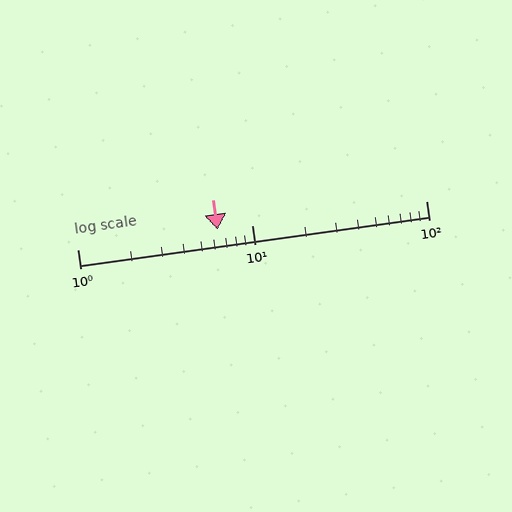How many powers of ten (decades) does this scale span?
The scale spans 2 decades, from 1 to 100.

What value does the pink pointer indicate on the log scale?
The pointer indicates approximately 6.4.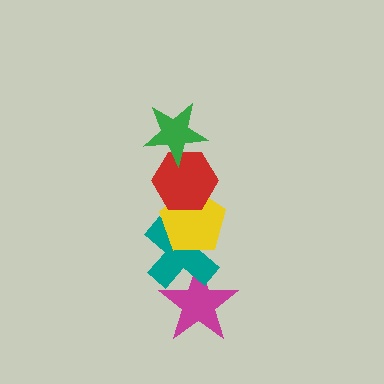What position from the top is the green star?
The green star is 1st from the top.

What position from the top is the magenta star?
The magenta star is 5th from the top.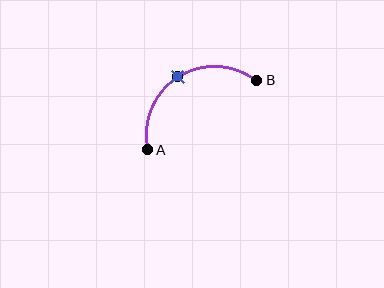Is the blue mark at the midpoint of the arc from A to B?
Yes. The blue mark lies on the arc at equal arc-length from both A and B — it is the arc midpoint.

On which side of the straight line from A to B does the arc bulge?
The arc bulges above the straight line connecting A and B.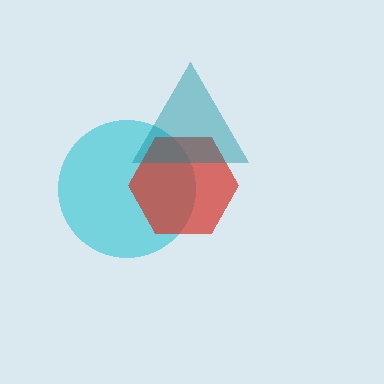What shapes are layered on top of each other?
The layered shapes are: a cyan circle, a red hexagon, a teal triangle.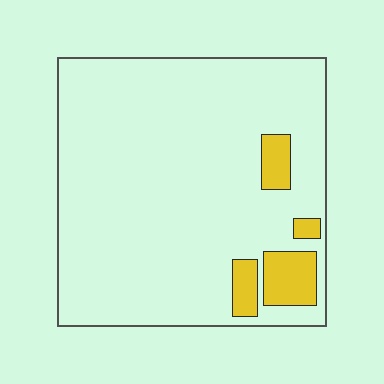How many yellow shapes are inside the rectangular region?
4.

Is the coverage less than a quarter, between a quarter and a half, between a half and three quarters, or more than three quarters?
Less than a quarter.